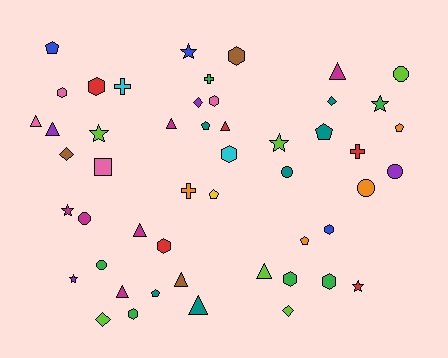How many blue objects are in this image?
There are 3 blue objects.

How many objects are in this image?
There are 50 objects.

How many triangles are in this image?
There are 10 triangles.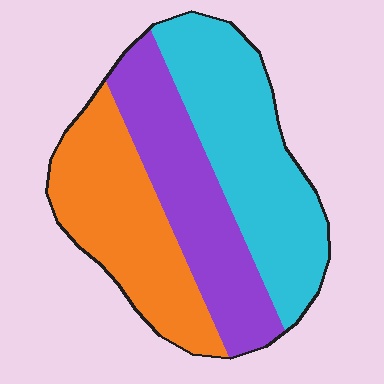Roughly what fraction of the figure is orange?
Orange covers 32% of the figure.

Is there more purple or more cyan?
Cyan.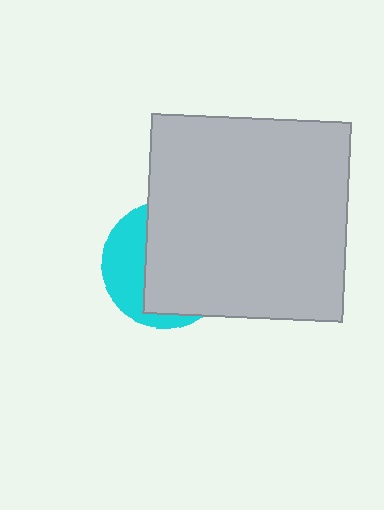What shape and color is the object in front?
The object in front is a light gray square.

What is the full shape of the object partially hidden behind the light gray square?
The partially hidden object is a cyan circle.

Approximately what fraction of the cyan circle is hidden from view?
Roughly 65% of the cyan circle is hidden behind the light gray square.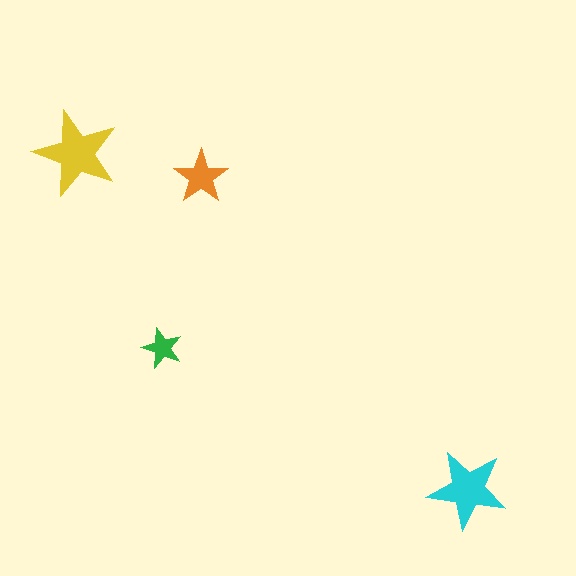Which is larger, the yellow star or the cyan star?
The yellow one.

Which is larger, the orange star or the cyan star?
The cyan one.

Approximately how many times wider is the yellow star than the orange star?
About 1.5 times wider.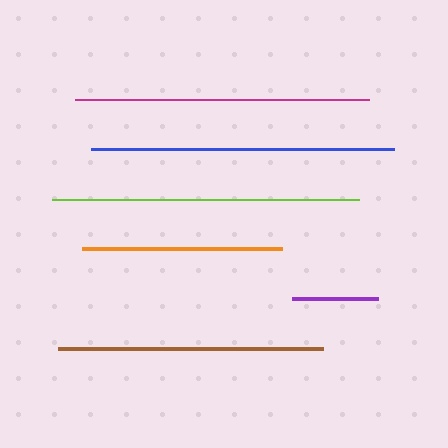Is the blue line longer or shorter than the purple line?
The blue line is longer than the purple line.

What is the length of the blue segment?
The blue segment is approximately 303 pixels long.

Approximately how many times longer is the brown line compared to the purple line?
The brown line is approximately 3.1 times the length of the purple line.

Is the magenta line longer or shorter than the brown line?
The magenta line is longer than the brown line.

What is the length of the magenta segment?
The magenta segment is approximately 294 pixels long.